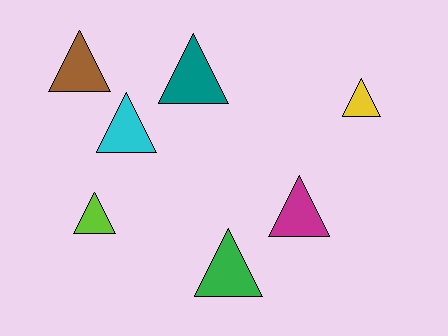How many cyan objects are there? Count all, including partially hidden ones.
There is 1 cyan object.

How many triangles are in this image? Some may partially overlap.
There are 7 triangles.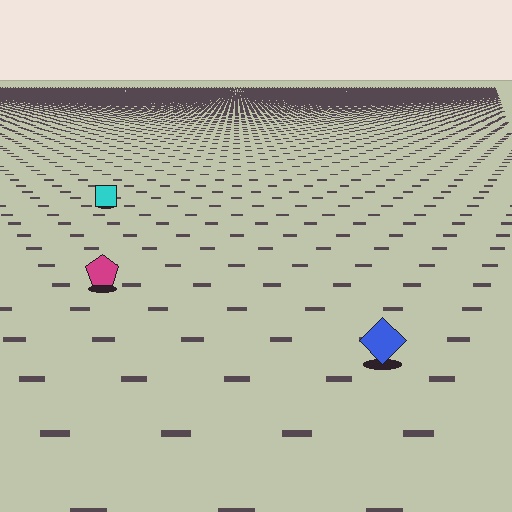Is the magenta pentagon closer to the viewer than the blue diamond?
No. The blue diamond is closer — you can tell from the texture gradient: the ground texture is coarser near it.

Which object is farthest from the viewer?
The cyan square is farthest from the viewer. It appears smaller and the ground texture around it is denser.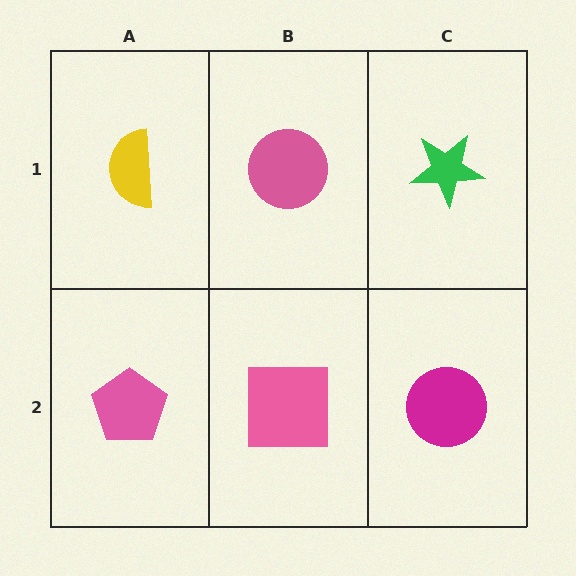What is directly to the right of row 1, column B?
A green star.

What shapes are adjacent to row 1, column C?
A magenta circle (row 2, column C), a pink circle (row 1, column B).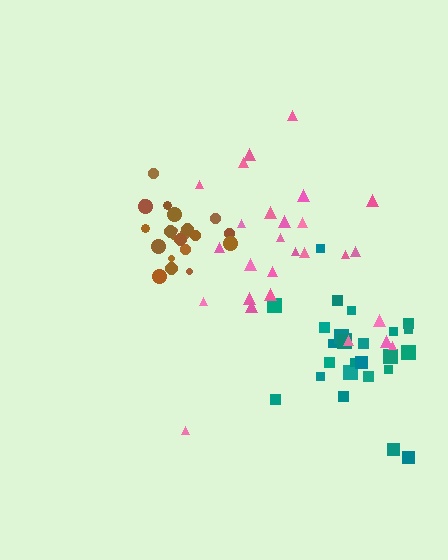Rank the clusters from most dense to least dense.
brown, teal, pink.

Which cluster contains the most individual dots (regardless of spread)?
Pink (27).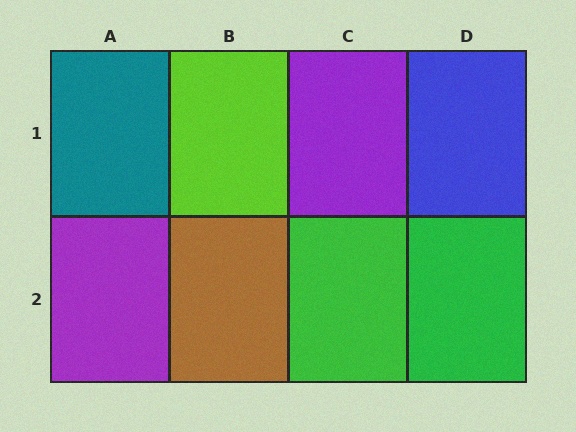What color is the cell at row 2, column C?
Green.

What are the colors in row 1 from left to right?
Teal, lime, purple, blue.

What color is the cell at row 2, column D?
Green.